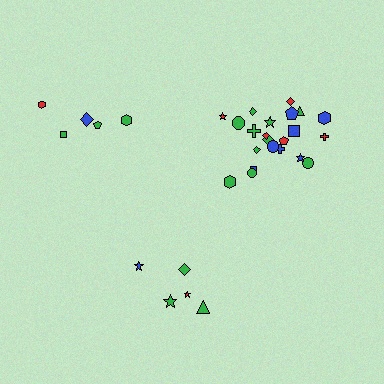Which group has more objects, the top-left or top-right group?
The top-right group.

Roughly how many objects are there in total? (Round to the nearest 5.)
Roughly 30 objects in total.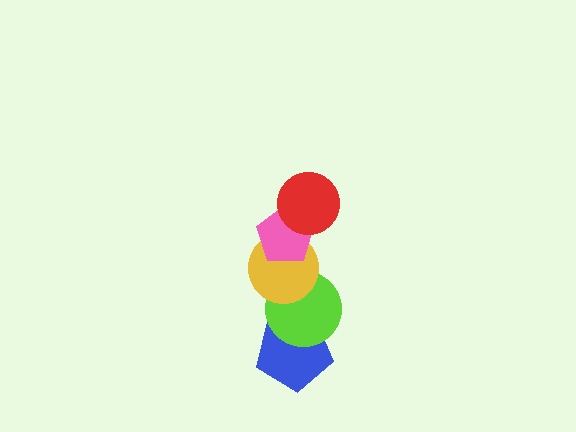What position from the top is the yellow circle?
The yellow circle is 3rd from the top.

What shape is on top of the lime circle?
The yellow circle is on top of the lime circle.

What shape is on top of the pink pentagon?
The red circle is on top of the pink pentagon.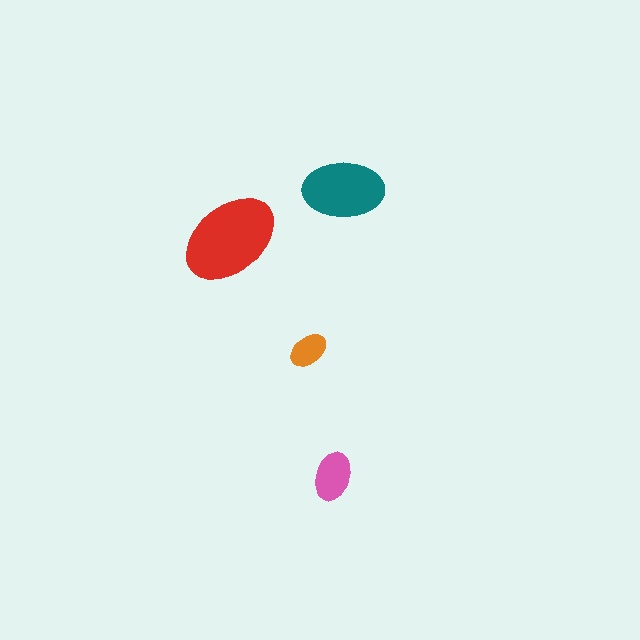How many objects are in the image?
There are 4 objects in the image.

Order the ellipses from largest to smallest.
the red one, the teal one, the pink one, the orange one.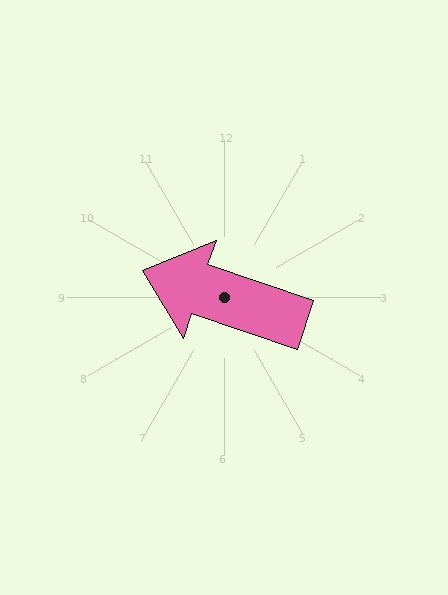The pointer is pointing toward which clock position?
Roughly 10 o'clock.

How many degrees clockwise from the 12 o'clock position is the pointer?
Approximately 289 degrees.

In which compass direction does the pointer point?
West.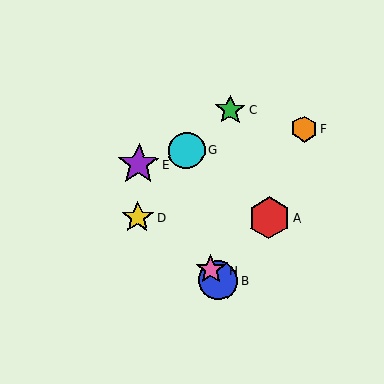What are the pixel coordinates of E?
Object E is at (139, 164).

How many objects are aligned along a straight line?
3 objects (B, E, H) are aligned along a straight line.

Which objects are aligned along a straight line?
Objects B, E, H are aligned along a straight line.